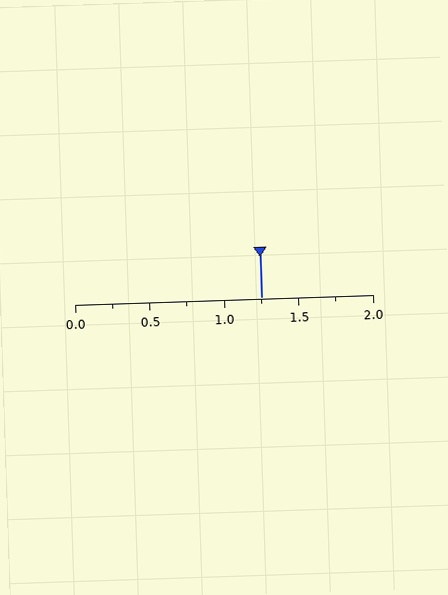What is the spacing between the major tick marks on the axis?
The major ticks are spaced 0.5 apart.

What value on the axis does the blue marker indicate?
The marker indicates approximately 1.25.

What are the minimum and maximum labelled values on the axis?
The axis runs from 0.0 to 2.0.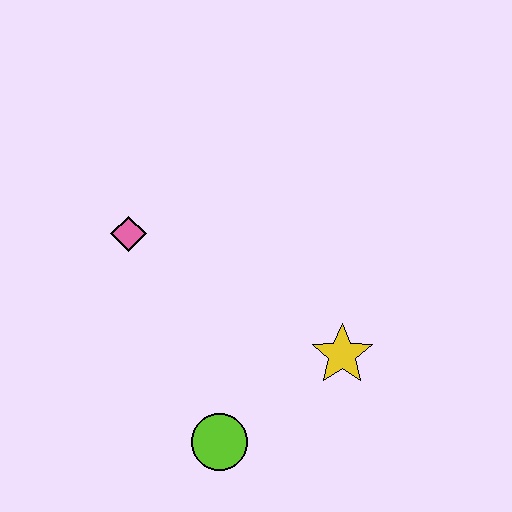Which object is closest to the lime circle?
The yellow star is closest to the lime circle.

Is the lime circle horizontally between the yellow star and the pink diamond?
Yes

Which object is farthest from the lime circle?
The pink diamond is farthest from the lime circle.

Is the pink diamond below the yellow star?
No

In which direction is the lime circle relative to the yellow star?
The lime circle is to the left of the yellow star.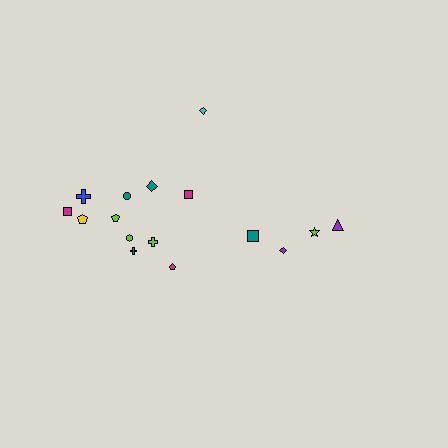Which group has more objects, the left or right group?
The left group.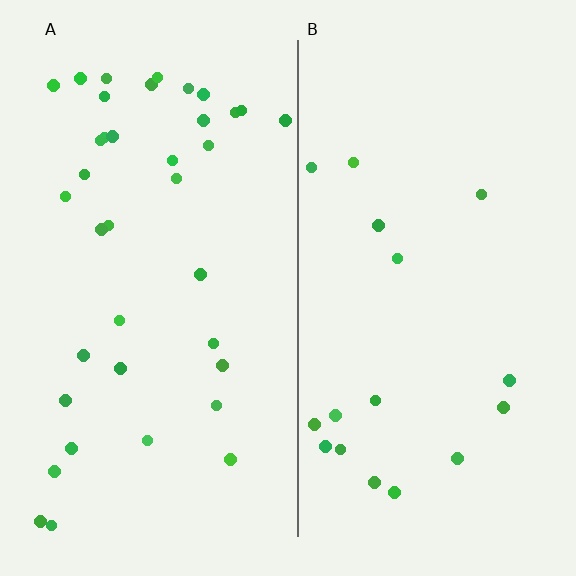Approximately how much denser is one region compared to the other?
Approximately 2.2× — region A over region B.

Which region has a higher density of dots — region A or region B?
A (the left).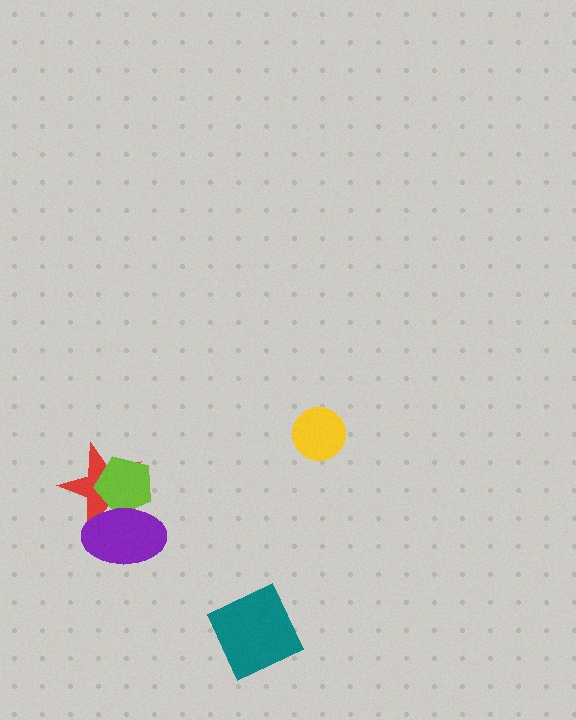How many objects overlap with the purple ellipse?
2 objects overlap with the purple ellipse.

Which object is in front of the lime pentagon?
The purple ellipse is in front of the lime pentagon.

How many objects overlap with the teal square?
0 objects overlap with the teal square.